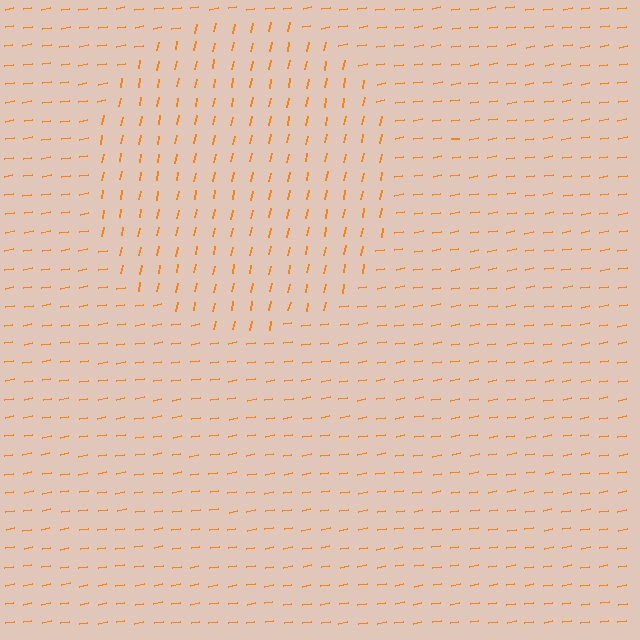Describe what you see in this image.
The image is filled with small orange line segments. A circle region in the image has lines oriented differently from the surrounding lines, creating a visible texture boundary.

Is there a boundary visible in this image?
Yes, there is a texture boundary formed by a change in line orientation.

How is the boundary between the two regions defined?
The boundary is defined purely by a change in line orientation (approximately 69 degrees difference). All lines are the same color and thickness.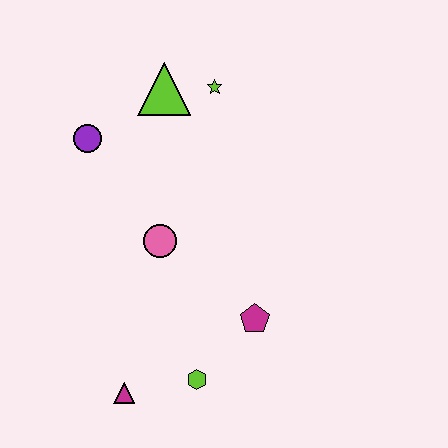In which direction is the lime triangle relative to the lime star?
The lime triangle is to the left of the lime star.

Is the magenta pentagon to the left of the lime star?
No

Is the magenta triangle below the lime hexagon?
Yes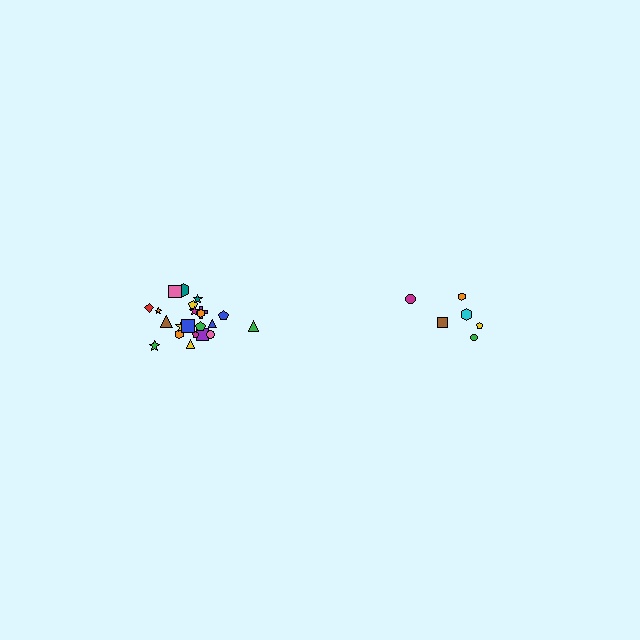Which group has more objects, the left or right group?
The left group.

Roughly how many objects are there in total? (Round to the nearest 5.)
Roughly 30 objects in total.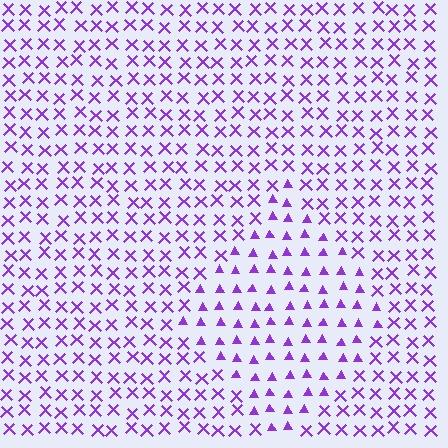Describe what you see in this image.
The image is filled with small purple elements arranged in a uniform grid. A diamond-shaped region contains triangles, while the surrounding area contains X marks. The boundary is defined purely by the change in element shape.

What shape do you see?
I see a diamond.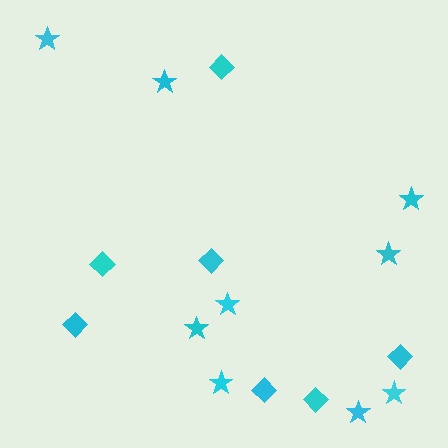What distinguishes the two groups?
There are 2 groups: one group of stars (9) and one group of diamonds (7).